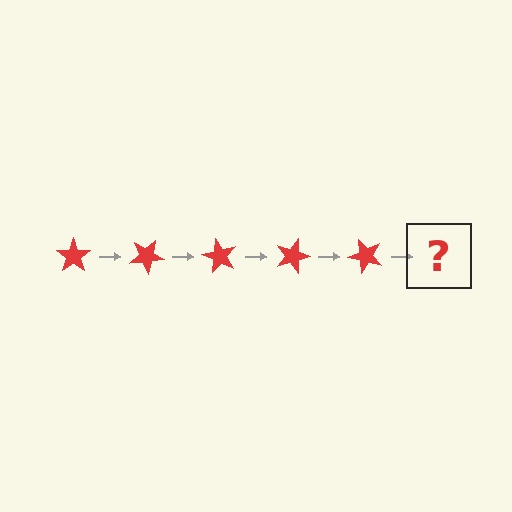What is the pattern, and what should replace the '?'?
The pattern is that the star rotates 30 degrees each step. The '?' should be a red star rotated 150 degrees.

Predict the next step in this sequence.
The next step is a red star rotated 150 degrees.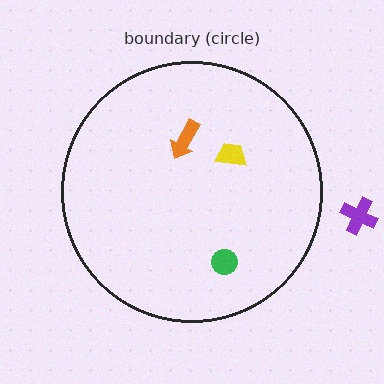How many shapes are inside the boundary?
3 inside, 1 outside.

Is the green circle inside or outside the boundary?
Inside.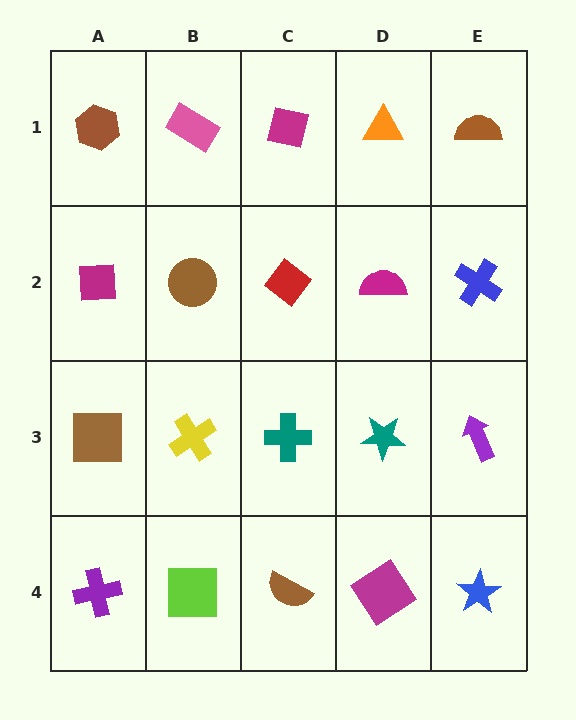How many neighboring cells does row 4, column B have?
3.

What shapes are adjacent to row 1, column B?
A brown circle (row 2, column B), a brown hexagon (row 1, column A), a magenta square (row 1, column C).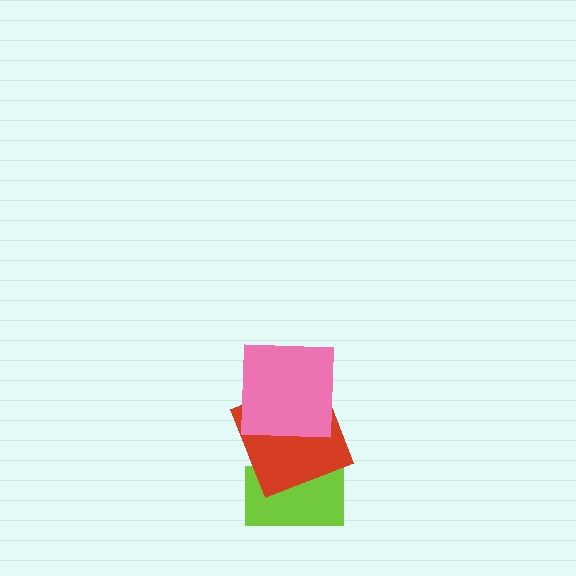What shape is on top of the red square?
The pink square is on top of the red square.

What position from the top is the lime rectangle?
The lime rectangle is 3rd from the top.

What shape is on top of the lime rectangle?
The red square is on top of the lime rectangle.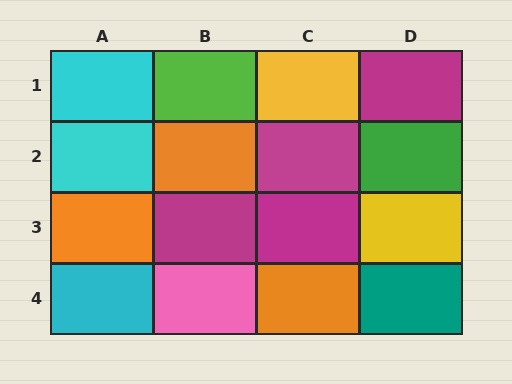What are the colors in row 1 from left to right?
Cyan, lime, yellow, magenta.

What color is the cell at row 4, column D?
Teal.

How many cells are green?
1 cell is green.